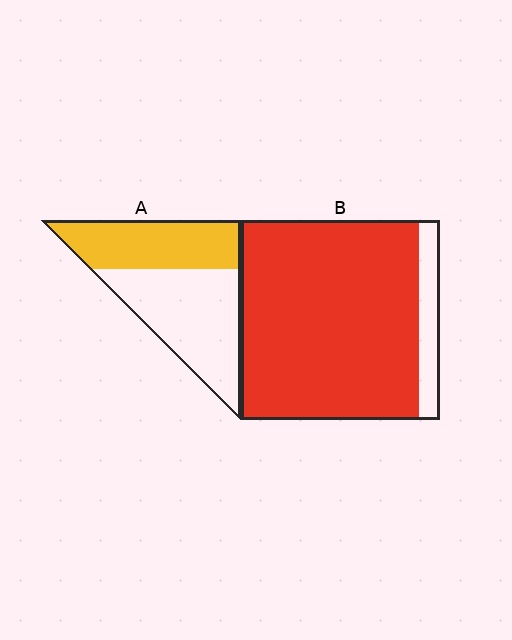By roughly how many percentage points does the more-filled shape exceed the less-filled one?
By roughly 45 percentage points (B over A).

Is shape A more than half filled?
No.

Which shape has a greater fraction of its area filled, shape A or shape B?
Shape B.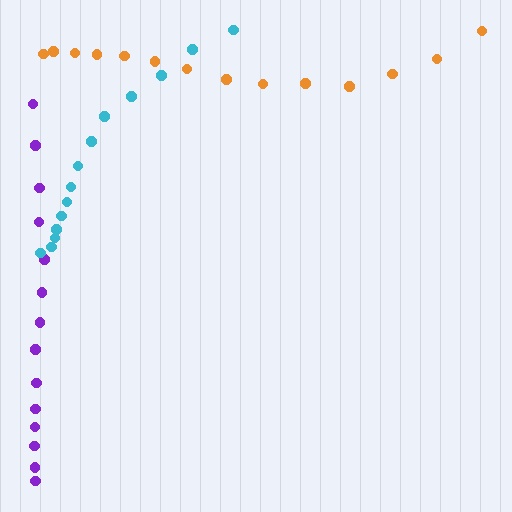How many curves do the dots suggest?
There are 3 distinct paths.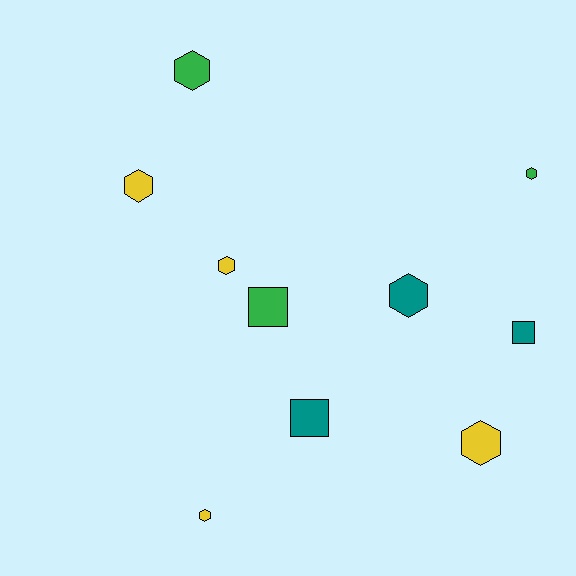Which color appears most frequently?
Yellow, with 4 objects.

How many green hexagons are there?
There are 2 green hexagons.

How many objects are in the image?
There are 10 objects.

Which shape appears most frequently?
Hexagon, with 7 objects.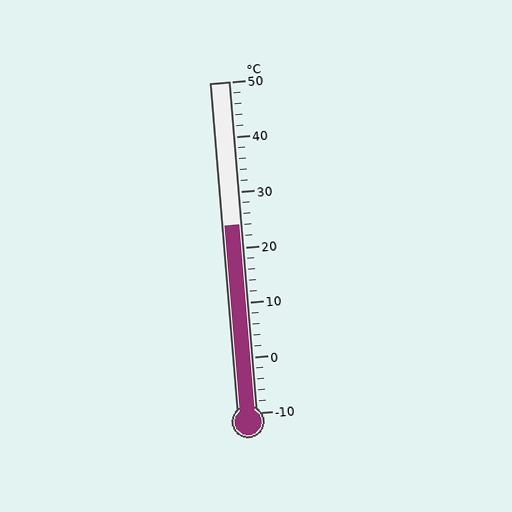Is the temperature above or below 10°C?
The temperature is above 10°C.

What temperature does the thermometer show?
The thermometer shows approximately 24°C.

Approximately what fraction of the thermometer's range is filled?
The thermometer is filled to approximately 55% of its range.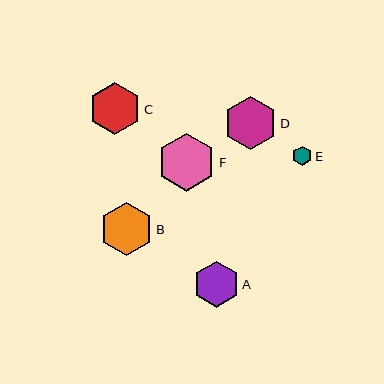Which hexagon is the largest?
Hexagon F is the largest with a size of approximately 58 pixels.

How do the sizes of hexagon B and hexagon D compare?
Hexagon B and hexagon D are approximately the same size.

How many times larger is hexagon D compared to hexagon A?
Hexagon D is approximately 1.2 times the size of hexagon A.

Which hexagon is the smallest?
Hexagon E is the smallest with a size of approximately 19 pixels.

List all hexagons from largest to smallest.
From largest to smallest: F, B, D, C, A, E.